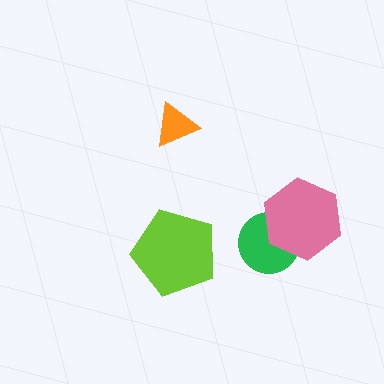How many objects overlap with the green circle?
1 object overlaps with the green circle.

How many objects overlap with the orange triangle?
0 objects overlap with the orange triangle.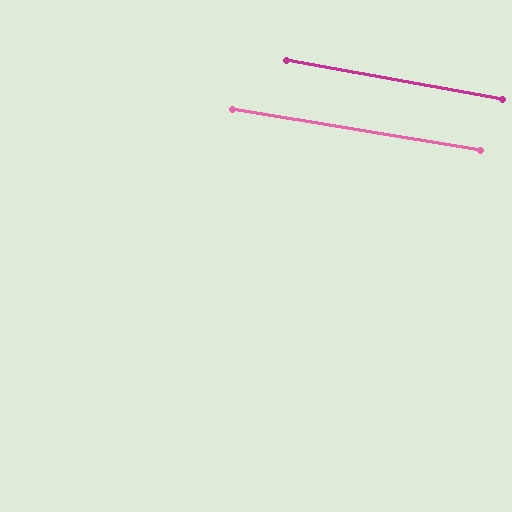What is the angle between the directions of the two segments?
Approximately 1 degree.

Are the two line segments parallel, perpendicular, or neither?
Parallel — their directions differ by only 0.6°.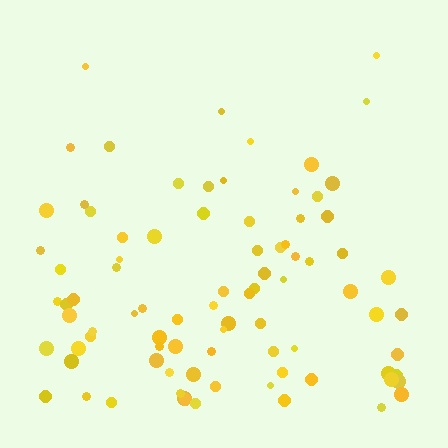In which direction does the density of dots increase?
From top to bottom, with the bottom side densest.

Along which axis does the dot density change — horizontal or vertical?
Vertical.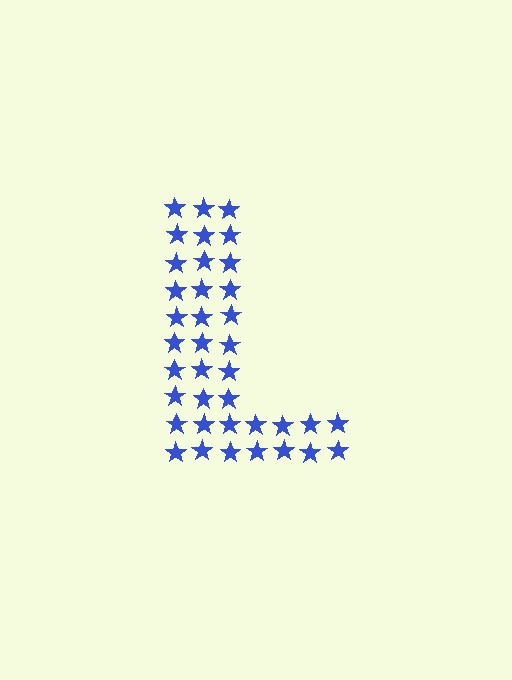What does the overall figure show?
The overall figure shows the letter L.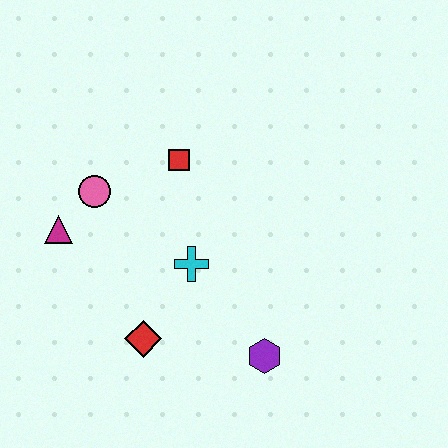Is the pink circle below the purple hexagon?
No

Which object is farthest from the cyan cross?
The magenta triangle is farthest from the cyan cross.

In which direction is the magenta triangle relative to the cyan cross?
The magenta triangle is to the left of the cyan cross.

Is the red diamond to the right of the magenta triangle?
Yes